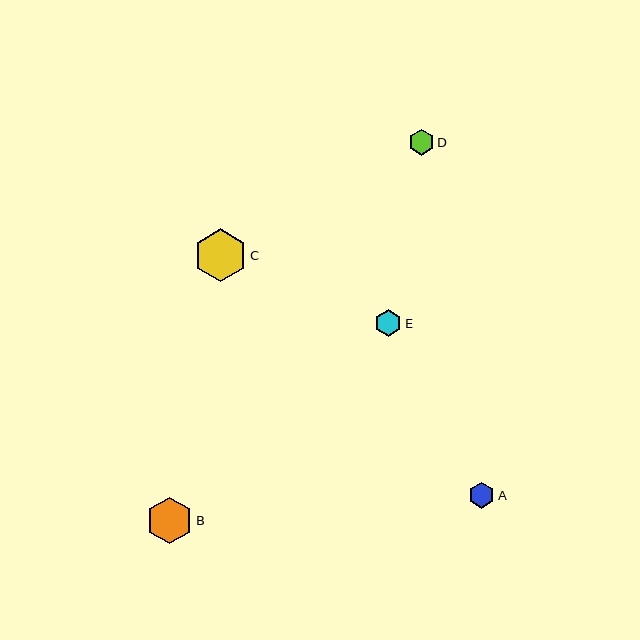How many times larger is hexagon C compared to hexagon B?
Hexagon C is approximately 1.1 times the size of hexagon B.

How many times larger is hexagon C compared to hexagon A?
Hexagon C is approximately 2.0 times the size of hexagon A.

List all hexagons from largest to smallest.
From largest to smallest: C, B, E, A, D.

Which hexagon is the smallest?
Hexagon D is the smallest with a size of approximately 26 pixels.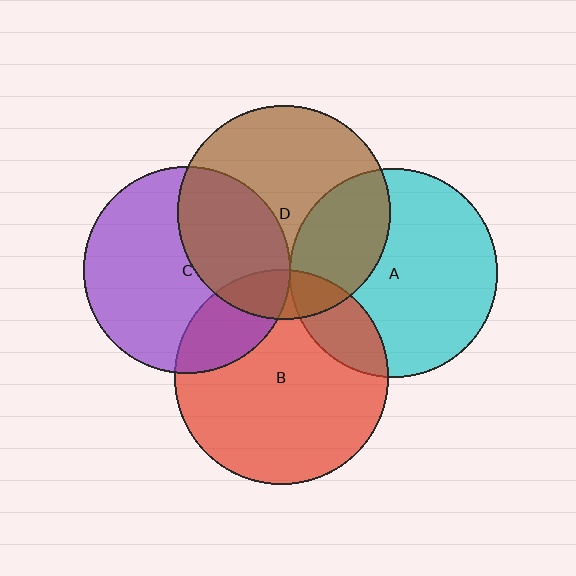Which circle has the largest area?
Circle B (red).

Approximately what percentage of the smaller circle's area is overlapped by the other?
Approximately 30%.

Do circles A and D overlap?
Yes.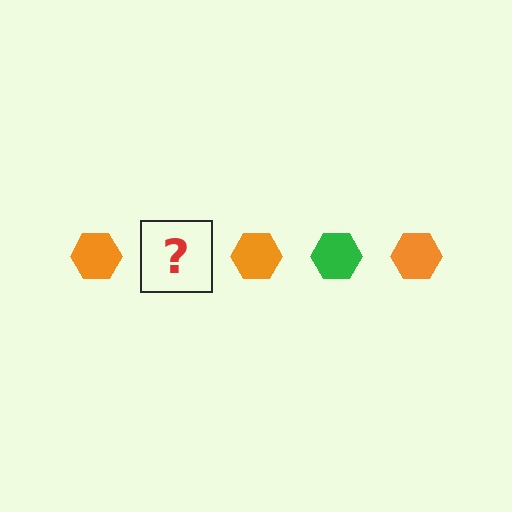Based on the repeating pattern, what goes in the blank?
The blank should be a green hexagon.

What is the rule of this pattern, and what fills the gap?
The rule is that the pattern cycles through orange, green hexagons. The gap should be filled with a green hexagon.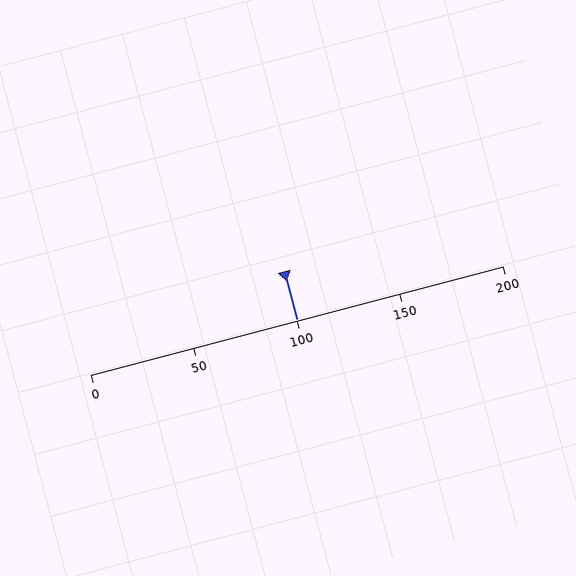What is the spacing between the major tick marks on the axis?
The major ticks are spaced 50 apart.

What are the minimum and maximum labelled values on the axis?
The axis runs from 0 to 200.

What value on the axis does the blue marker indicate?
The marker indicates approximately 100.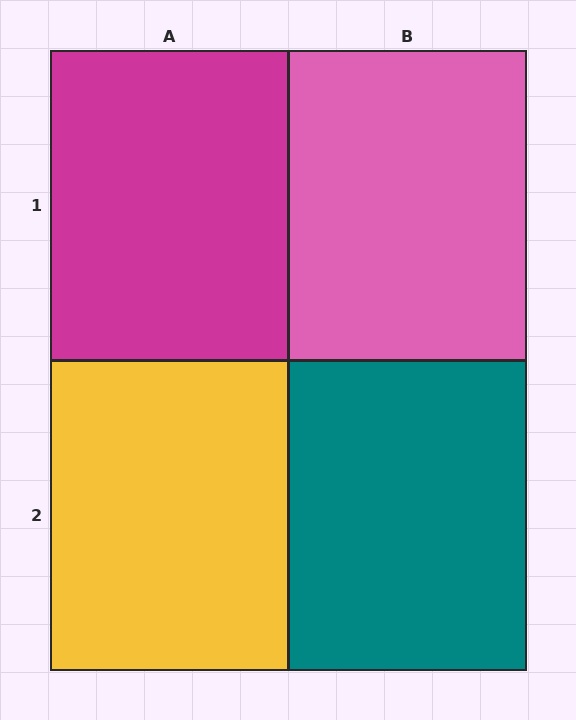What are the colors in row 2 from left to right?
Yellow, teal.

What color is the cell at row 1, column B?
Pink.